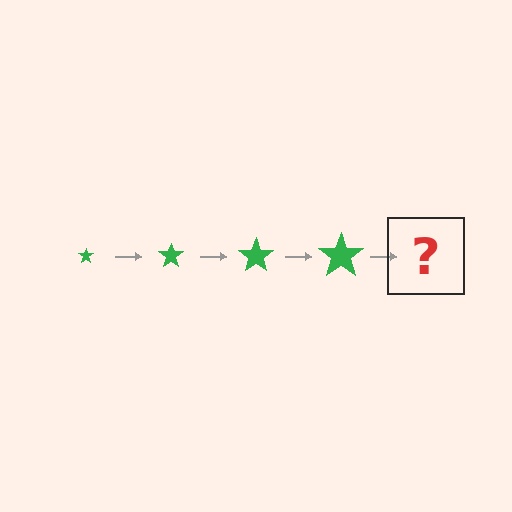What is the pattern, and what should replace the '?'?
The pattern is that the star gets progressively larger each step. The '?' should be a green star, larger than the previous one.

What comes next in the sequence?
The next element should be a green star, larger than the previous one.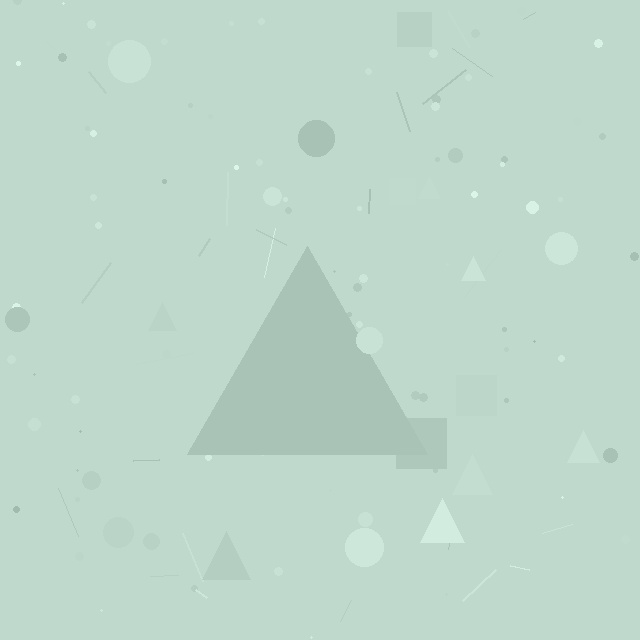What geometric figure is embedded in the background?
A triangle is embedded in the background.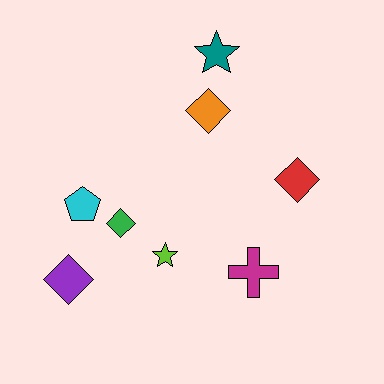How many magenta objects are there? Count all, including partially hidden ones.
There is 1 magenta object.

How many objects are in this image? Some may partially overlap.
There are 8 objects.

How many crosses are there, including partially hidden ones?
There is 1 cross.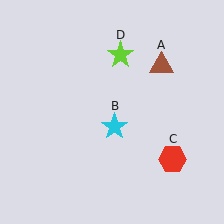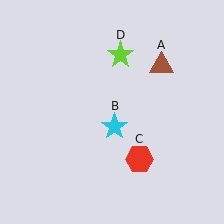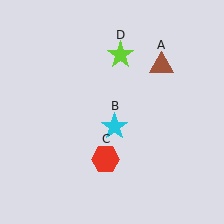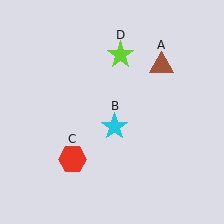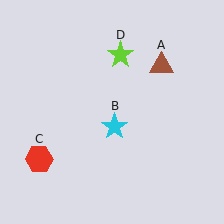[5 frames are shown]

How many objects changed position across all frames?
1 object changed position: red hexagon (object C).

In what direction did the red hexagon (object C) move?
The red hexagon (object C) moved left.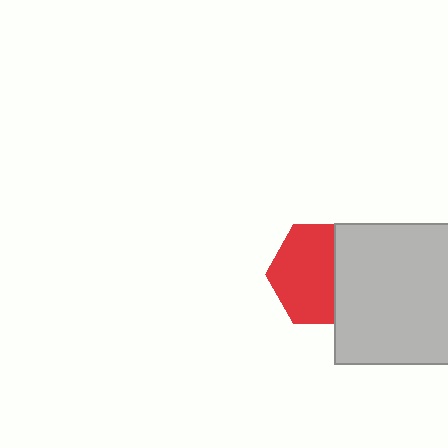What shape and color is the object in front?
The object in front is a light gray square.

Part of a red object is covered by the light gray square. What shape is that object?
It is a hexagon.